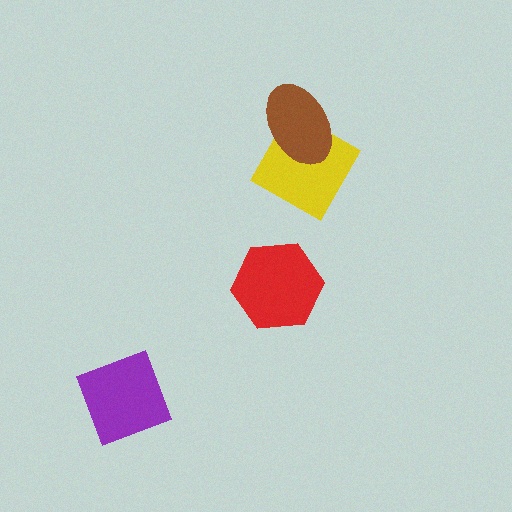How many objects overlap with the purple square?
0 objects overlap with the purple square.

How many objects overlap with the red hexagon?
0 objects overlap with the red hexagon.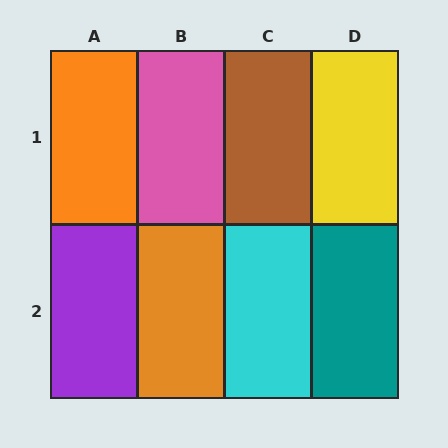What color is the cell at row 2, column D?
Teal.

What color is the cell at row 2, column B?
Orange.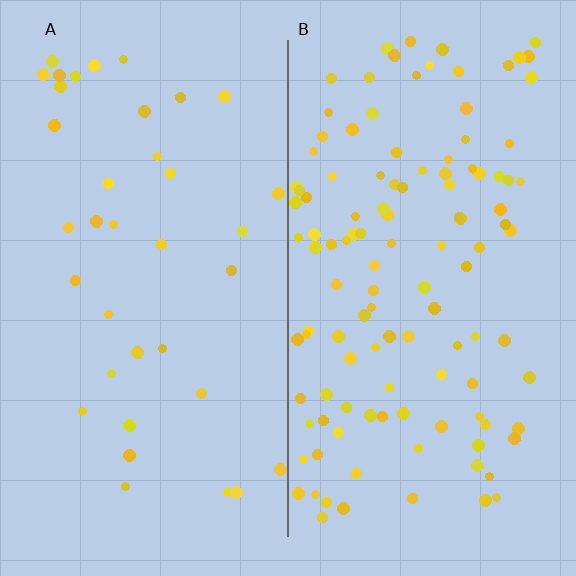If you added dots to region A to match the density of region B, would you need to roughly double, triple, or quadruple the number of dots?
Approximately triple.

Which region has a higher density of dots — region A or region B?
B (the right).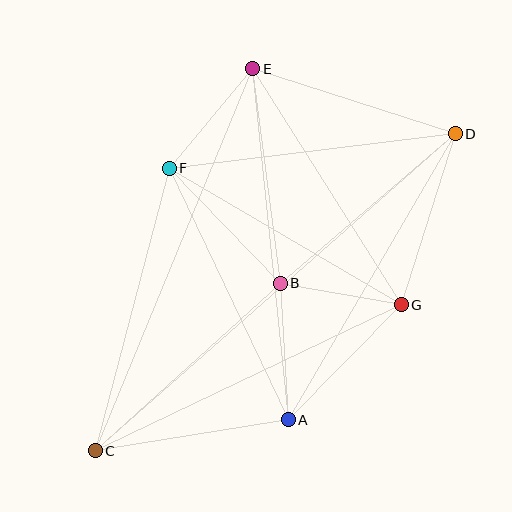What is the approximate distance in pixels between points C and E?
The distance between C and E is approximately 413 pixels.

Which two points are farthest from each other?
Points C and D are farthest from each other.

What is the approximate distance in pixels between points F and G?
The distance between F and G is approximately 269 pixels.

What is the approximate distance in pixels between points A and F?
The distance between A and F is approximately 278 pixels.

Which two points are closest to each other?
Points B and G are closest to each other.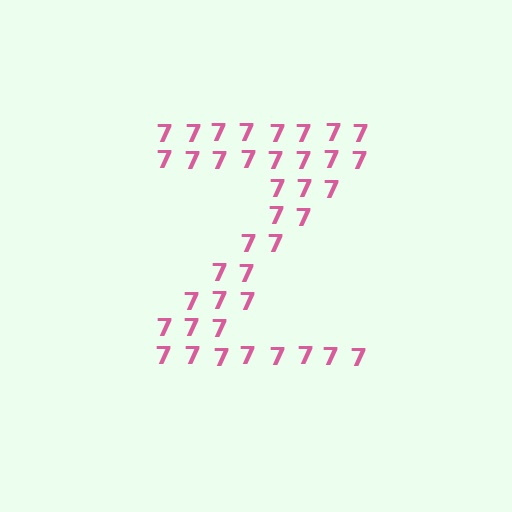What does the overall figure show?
The overall figure shows the letter Z.